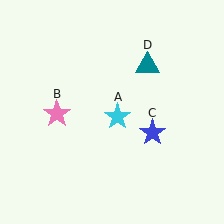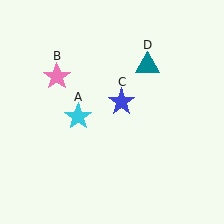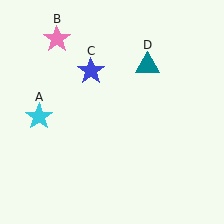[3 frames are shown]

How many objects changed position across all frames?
3 objects changed position: cyan star (object A), pink star (object B), blue star (object C).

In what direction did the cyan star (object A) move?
The cyan star (object A) moved left.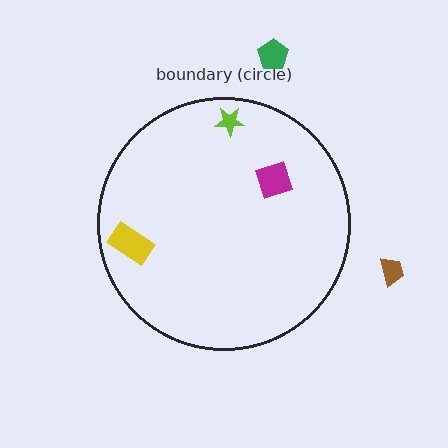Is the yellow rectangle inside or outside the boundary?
Inside.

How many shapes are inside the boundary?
3 inside, 2 outside.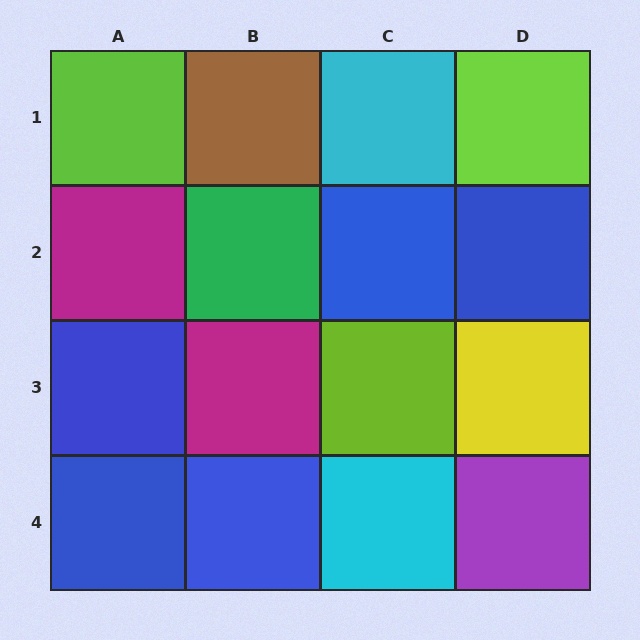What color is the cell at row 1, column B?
Brown.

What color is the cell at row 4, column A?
Blue.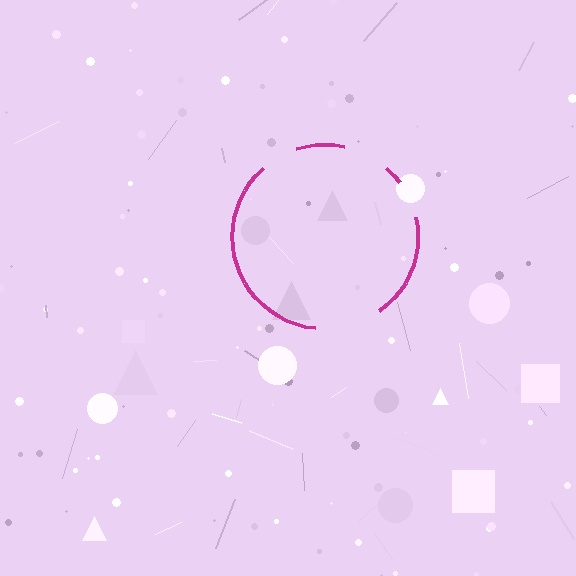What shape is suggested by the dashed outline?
The dashed outline suggests a circle.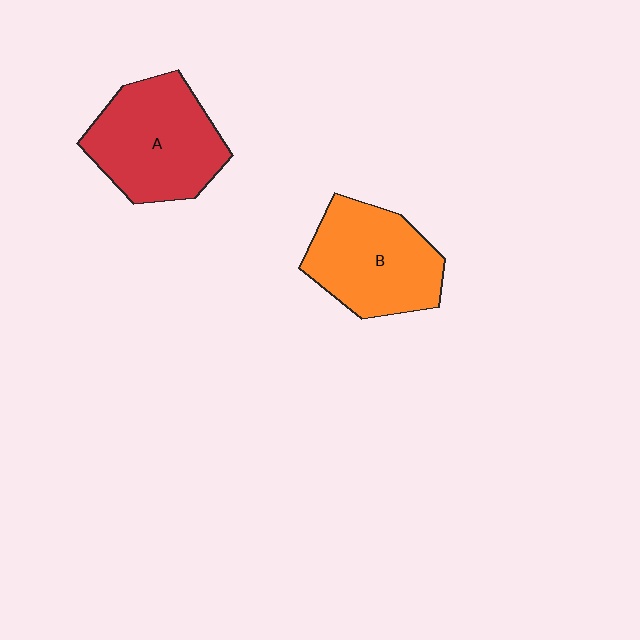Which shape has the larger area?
Shape A (red).